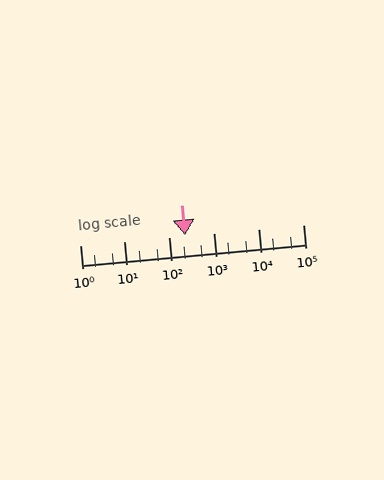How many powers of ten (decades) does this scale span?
The scale spans 5 decades, from 1 to 100000.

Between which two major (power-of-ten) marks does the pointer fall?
The pointer is between 100 and 1000.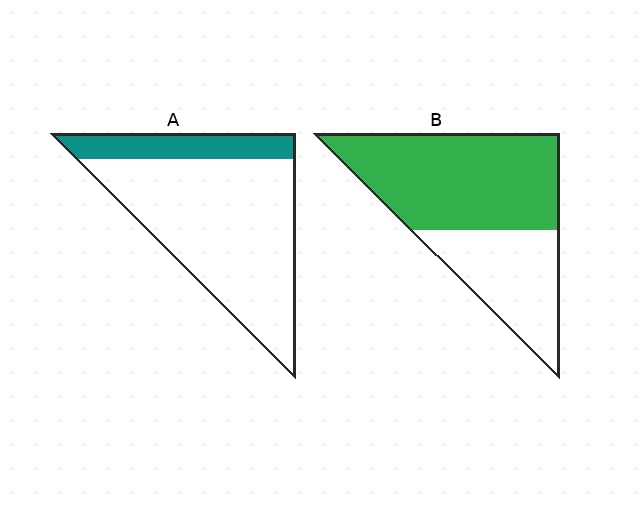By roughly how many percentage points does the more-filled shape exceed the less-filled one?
By roughly 45 percentage points (B over A).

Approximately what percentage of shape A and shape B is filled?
A is approximately 20% and B is approximately 65%.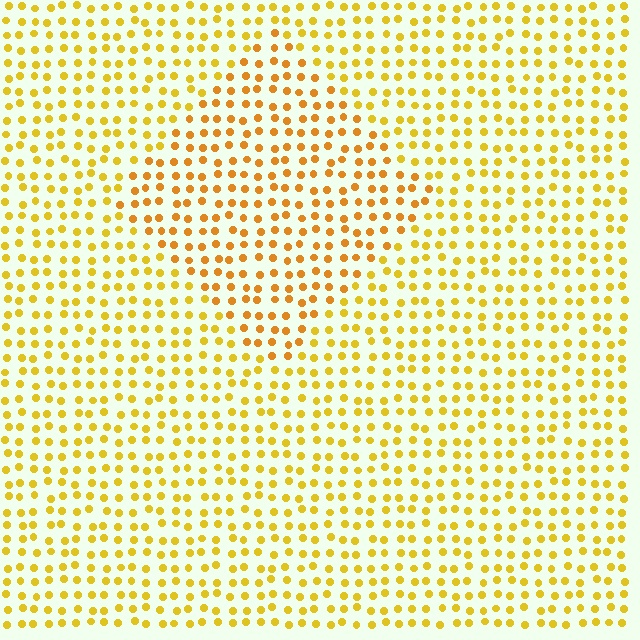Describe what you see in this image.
The image is filled with small yellow elements in a uniform arrangement. A diamond-shaped region is visible where the elements are tinted to a slightly different hue, forming a subtle color boundary.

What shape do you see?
I see a diamond.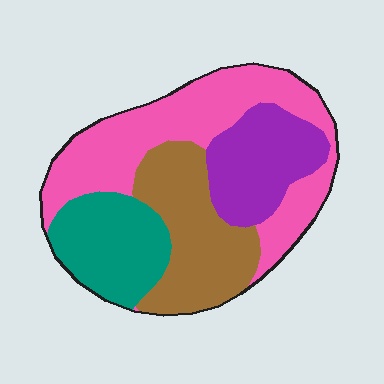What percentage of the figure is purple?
Purple takes up less than a quarter of the figure.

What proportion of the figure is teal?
Teal covers 19% of the figure.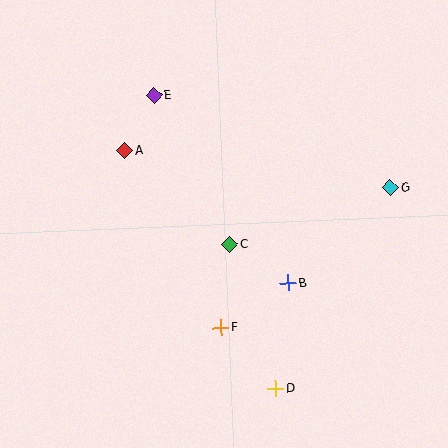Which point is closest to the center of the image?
Point C at (230, 244) is closest to the center.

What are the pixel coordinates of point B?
Point B is at (288, 283).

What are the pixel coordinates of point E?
Point E is at (154, 95).